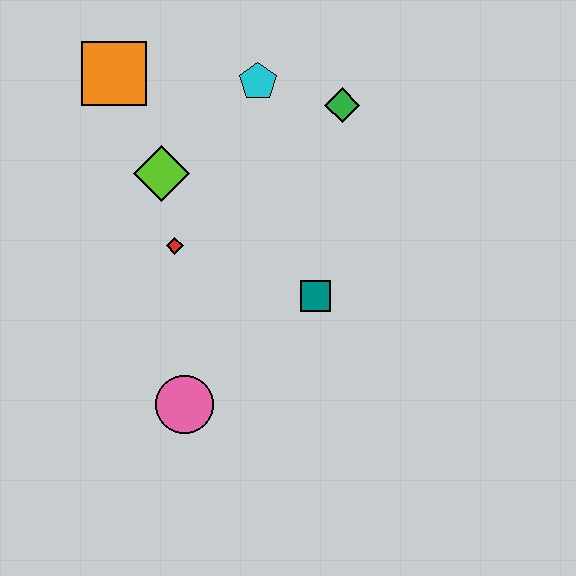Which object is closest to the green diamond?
The cyan pentagon is closest to the green diamond.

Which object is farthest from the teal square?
The orange square is farthest from the teal square.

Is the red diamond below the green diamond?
Yes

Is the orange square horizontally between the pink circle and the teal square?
No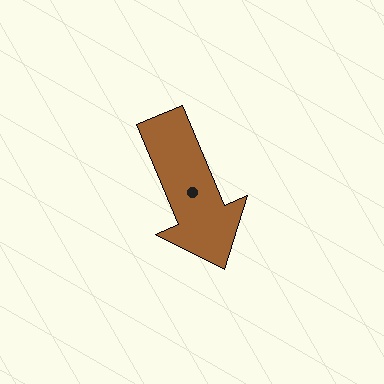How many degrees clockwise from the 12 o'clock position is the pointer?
Approximately 157 degrees.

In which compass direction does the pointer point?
Southeast.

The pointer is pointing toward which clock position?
Roughly 5 o'clock.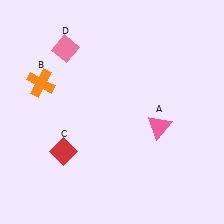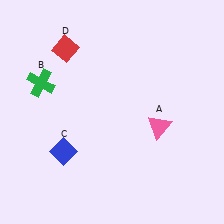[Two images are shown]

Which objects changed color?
B changed from orange to green. C changed from red to blue. D changed from pink to red.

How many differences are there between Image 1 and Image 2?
There are 3 differences between the two images.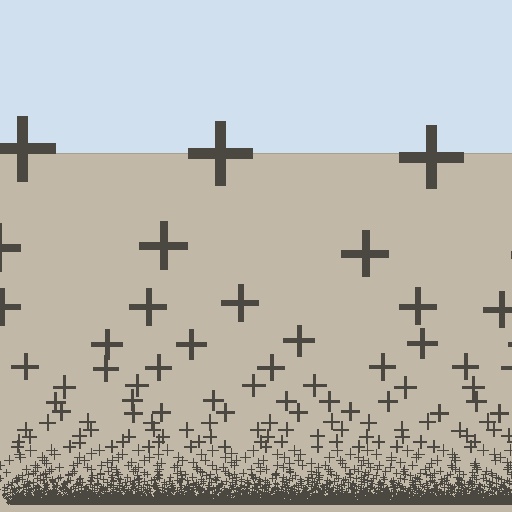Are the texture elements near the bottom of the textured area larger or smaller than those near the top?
Smaller. The gradient is inverted — elements near the bottom are smaller and denser.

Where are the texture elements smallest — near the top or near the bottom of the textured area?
Near the bottom.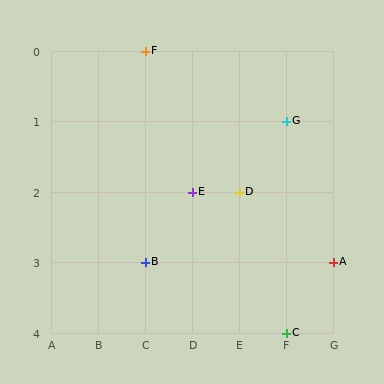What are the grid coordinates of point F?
Point F is at grid coordinates (C, 0).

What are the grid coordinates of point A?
Point A is at grid coordinates (G, 3).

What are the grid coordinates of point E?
Point E is at grid coordinates (D, 2).